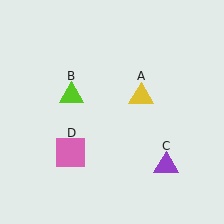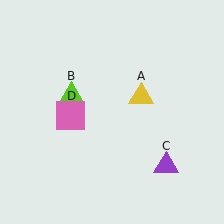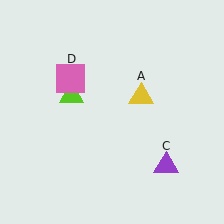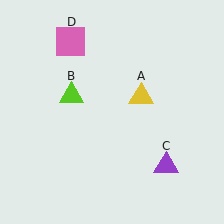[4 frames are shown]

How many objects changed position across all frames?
1 object changed position: pink square (object D).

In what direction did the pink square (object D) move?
The pink square (object D) moved up.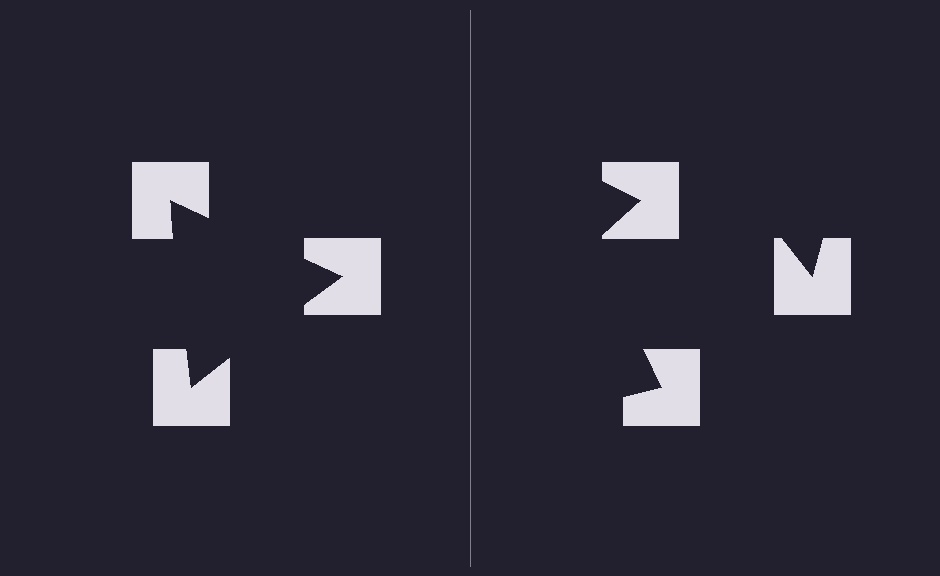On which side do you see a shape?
An illusory triangle appears on the left side. On the right side the wedge cuts are rotated, so no coherent shape forms.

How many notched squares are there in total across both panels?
6 — 3 on each side.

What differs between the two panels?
The notched squares are positioned identically on both sides; only the wedge orientations differ. On the left they align to a triangle; on the right they are misaligned.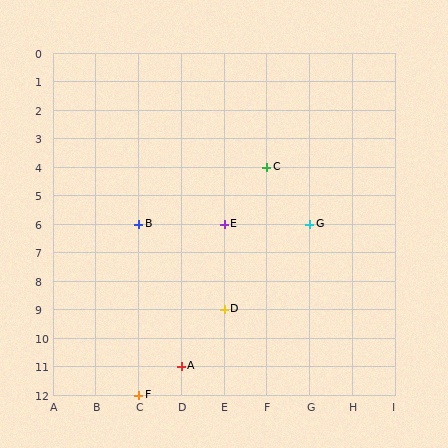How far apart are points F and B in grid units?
Points F and B are 6 rows apart.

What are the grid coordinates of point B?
Point B is at grid coordinates (C, 6).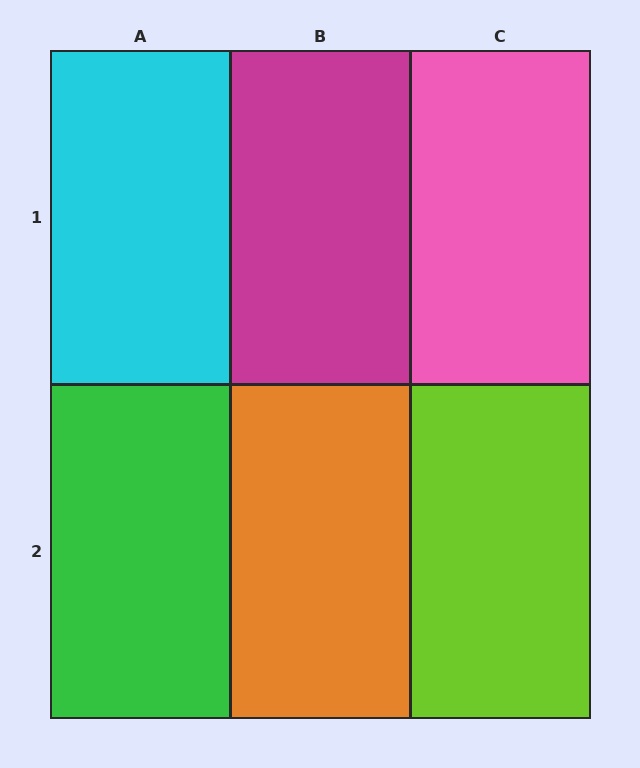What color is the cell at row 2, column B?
Orange.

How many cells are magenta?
1 cell is magenta.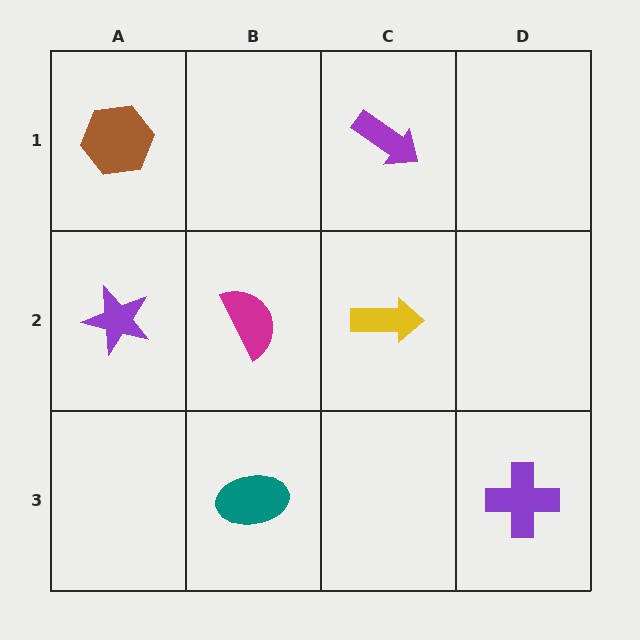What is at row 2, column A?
A purple star.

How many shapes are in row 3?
2 shapes.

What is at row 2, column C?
A yellow arrow.